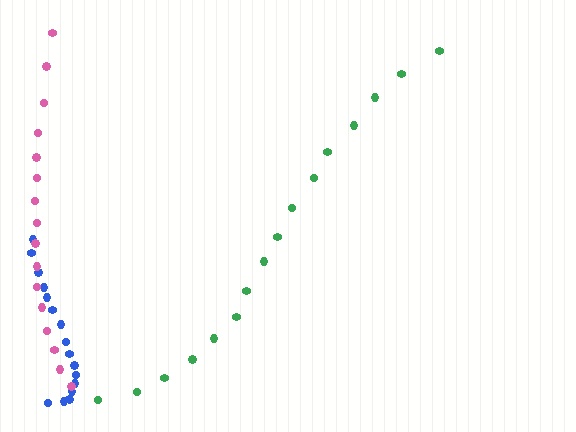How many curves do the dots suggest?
There are 3 distinct paths.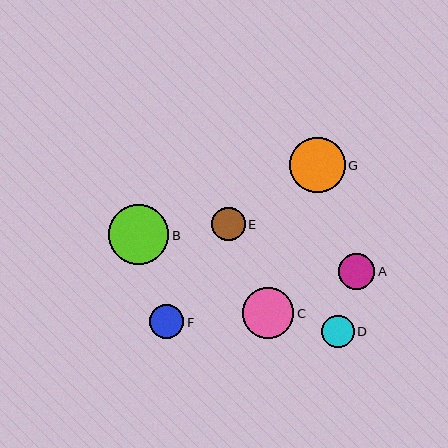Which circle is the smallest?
Circle D is the smallest with a size of approximately 33 pixels.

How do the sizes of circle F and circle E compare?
Circle F and circle E are approximately the same size.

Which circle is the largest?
Circle B is the largest with a size of approximately 60 pixels.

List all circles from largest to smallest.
From largest to smallest: B, G, C, A, F, E, D.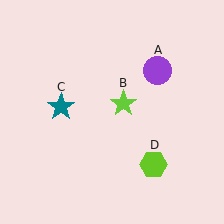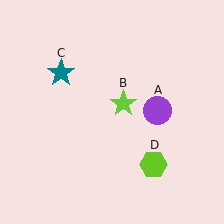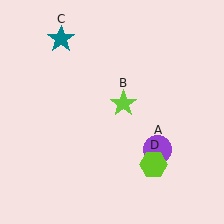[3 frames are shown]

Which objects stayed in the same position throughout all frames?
Lime star (object B) and lime hexagon (object D) remained stationary.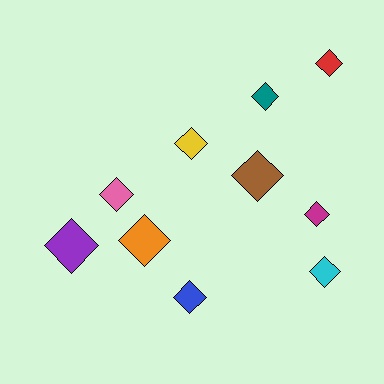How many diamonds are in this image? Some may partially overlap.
There are 10 diamonds.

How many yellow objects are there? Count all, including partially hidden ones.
There is 1 yellow object.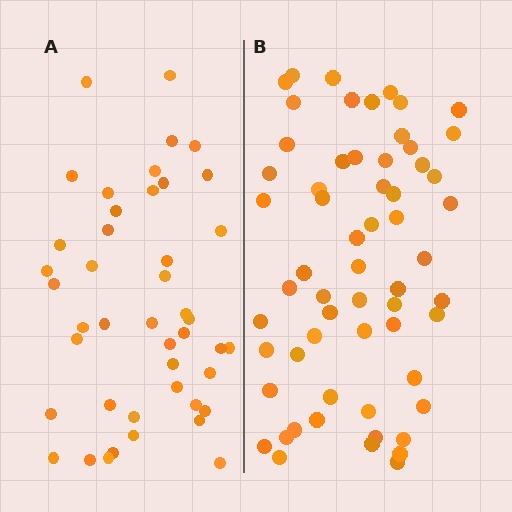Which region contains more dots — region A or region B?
Region B (the right region) has more dots.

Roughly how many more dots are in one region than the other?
Region B has approximately 15 more dots than region A.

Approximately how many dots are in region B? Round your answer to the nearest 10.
About 60 dots.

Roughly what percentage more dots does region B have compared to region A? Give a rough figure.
About 35% more.